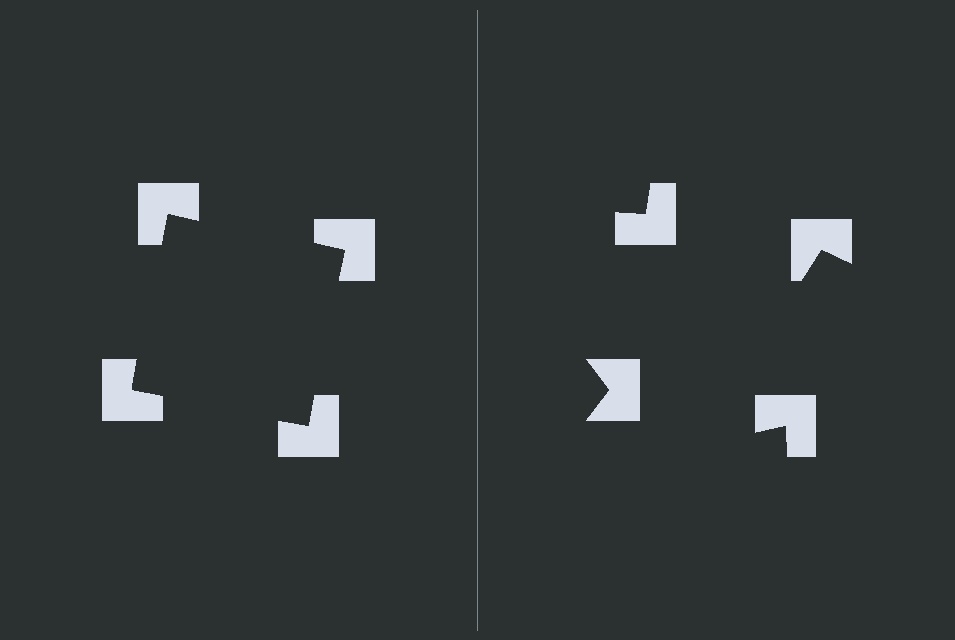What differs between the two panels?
The notched squares are positioned identically on both sides; only the wedge orientations differ. On the left they align to a square; on the right they are misaligned.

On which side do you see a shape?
An illusory square appears on the left side. On the right side the wedge cuts are rotated, so no coherent shape forms.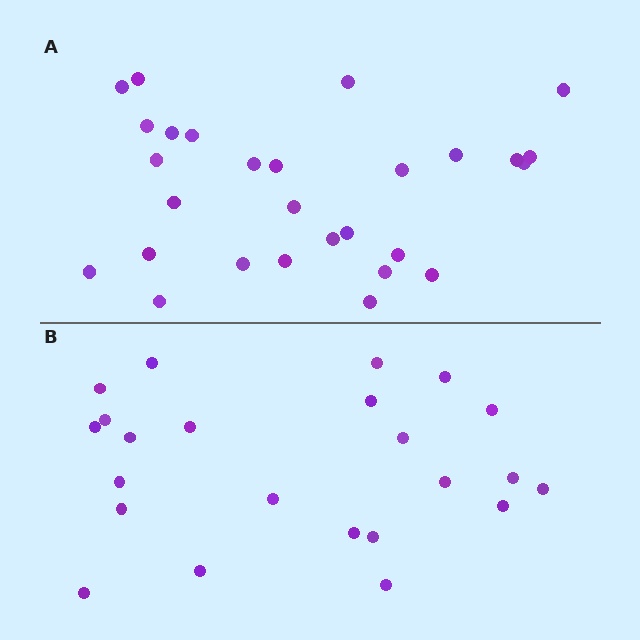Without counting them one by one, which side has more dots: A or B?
Region A (the top region) has more dots.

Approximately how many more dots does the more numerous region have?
Region A has about 5 more dots than region B.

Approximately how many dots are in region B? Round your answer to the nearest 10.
About 20 dots. (The exact count is 23, which rounds to 20.)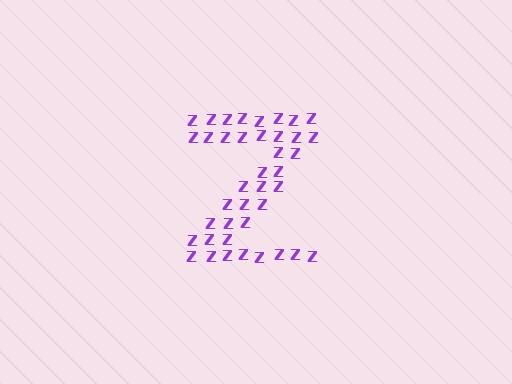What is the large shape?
The large shape is the letter Z.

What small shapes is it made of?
It is made of small letter Z's.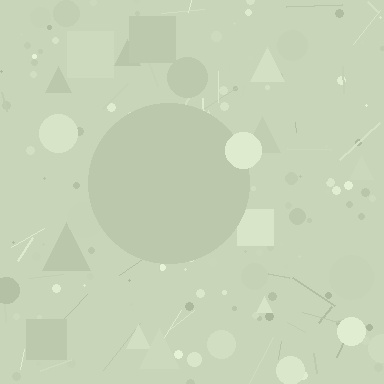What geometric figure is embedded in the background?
A circle is embedded in the background.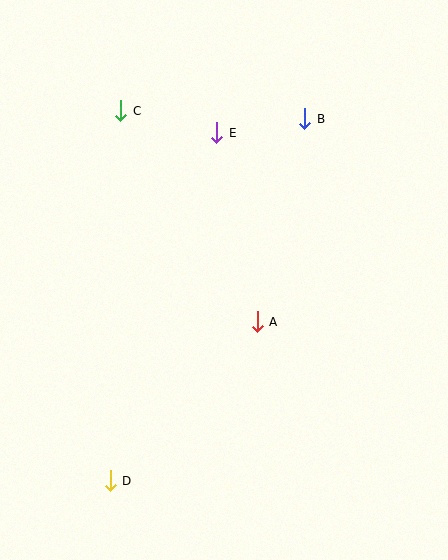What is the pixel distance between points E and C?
The distance between E and C is 99 pixels.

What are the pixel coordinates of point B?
Point B is at (305, 119).